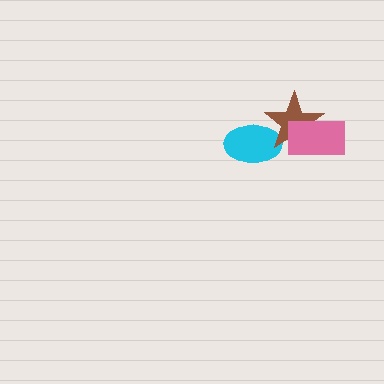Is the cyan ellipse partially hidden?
Yes, it is partially covered by another shape.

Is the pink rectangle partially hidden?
No, no other shape covers it.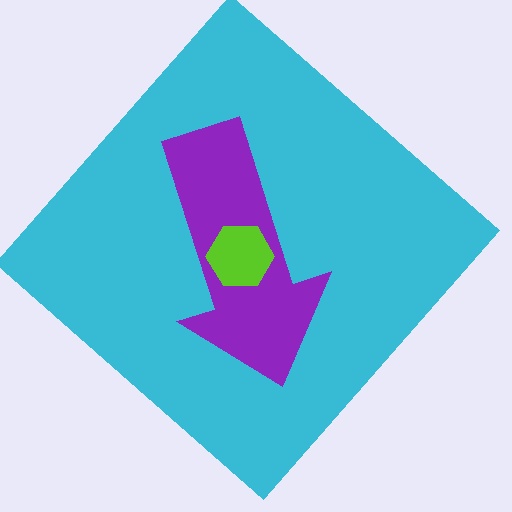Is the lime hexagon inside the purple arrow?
Yes.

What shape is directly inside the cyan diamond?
The purple arrow.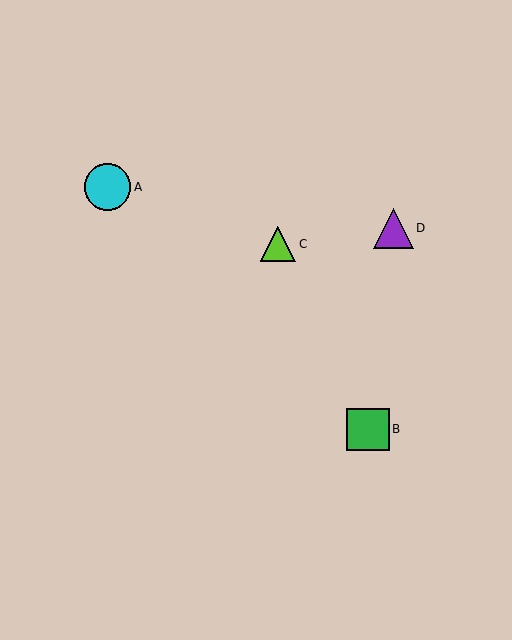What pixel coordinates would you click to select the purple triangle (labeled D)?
Click at (393, 228) to select the purple triangle D.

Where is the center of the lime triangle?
The center of the lime triangle is at (278, 244).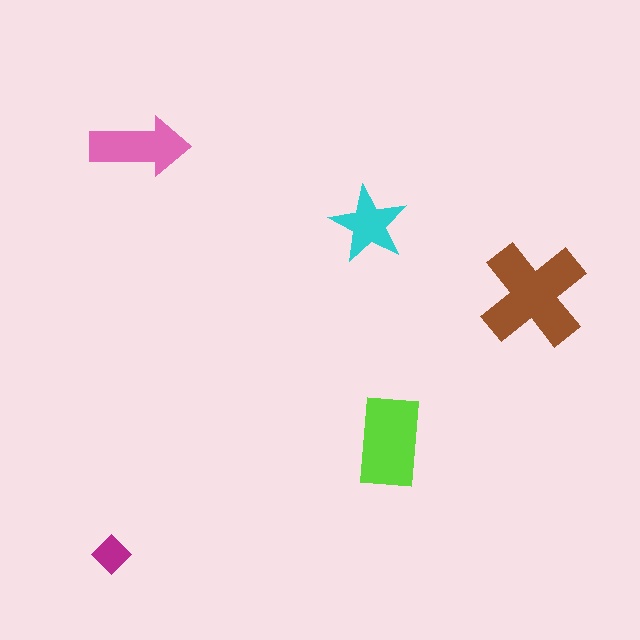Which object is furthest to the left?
The magenta diamond is leftmost.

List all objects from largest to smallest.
The brown cross, the lime rectangle, the pink arrow, the cyan star, the magenta diamond.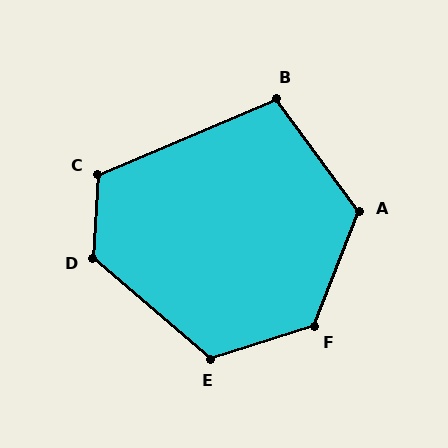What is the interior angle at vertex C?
Approximately 116 degrees (obtuse).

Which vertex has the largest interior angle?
F, at approximately 129 degrees.